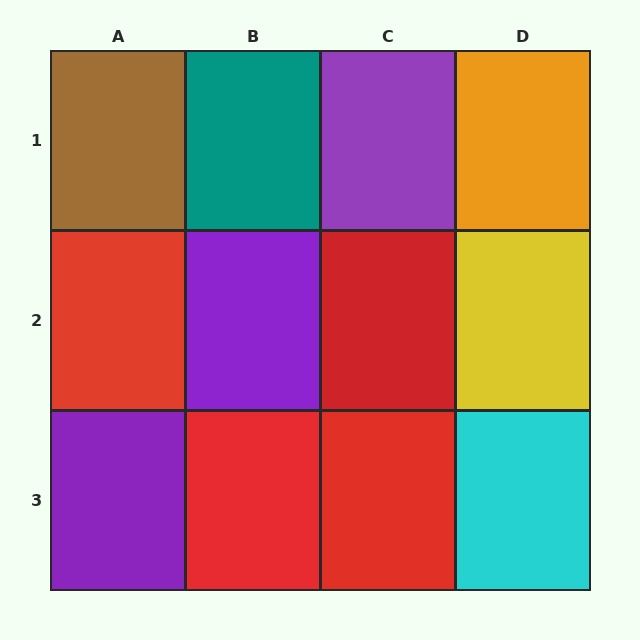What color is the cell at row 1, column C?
Purple.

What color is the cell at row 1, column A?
Brown.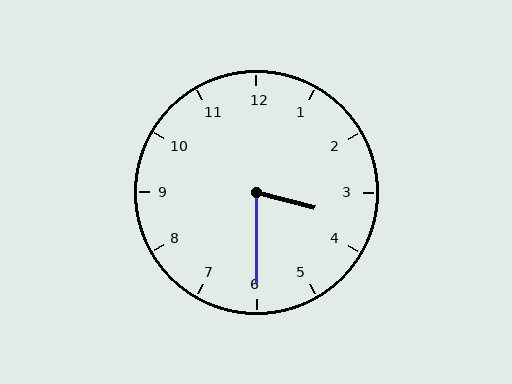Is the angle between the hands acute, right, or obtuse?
It is acute.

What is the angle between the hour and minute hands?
Approximately 75 degrees.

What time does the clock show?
3:30.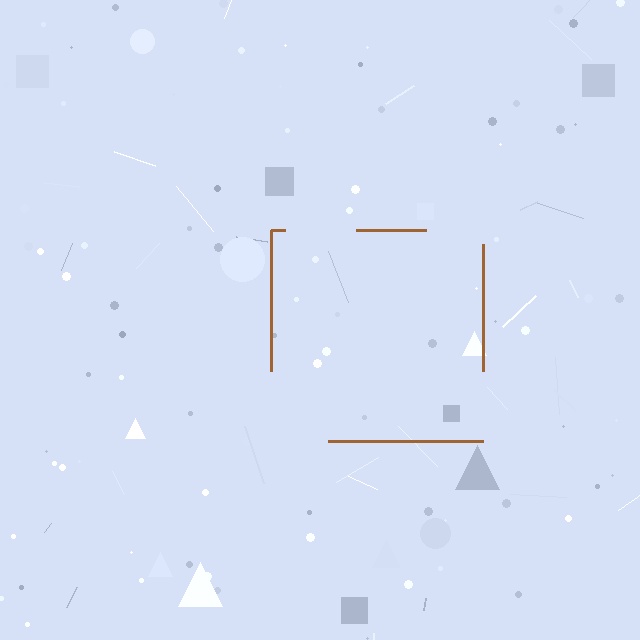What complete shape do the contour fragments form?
The contour fragments form a square.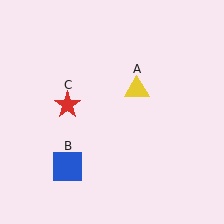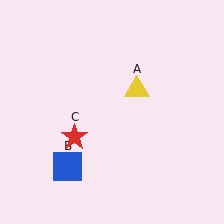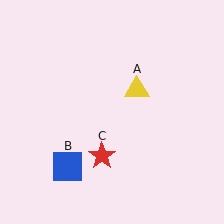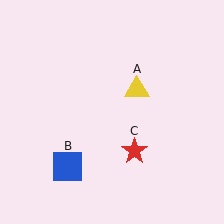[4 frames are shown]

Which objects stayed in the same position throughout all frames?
Yellow triangle (object A) and blue square (object B) remained stationary.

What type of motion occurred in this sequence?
The red star (object C) rotated counterclockwise around the center of the scene.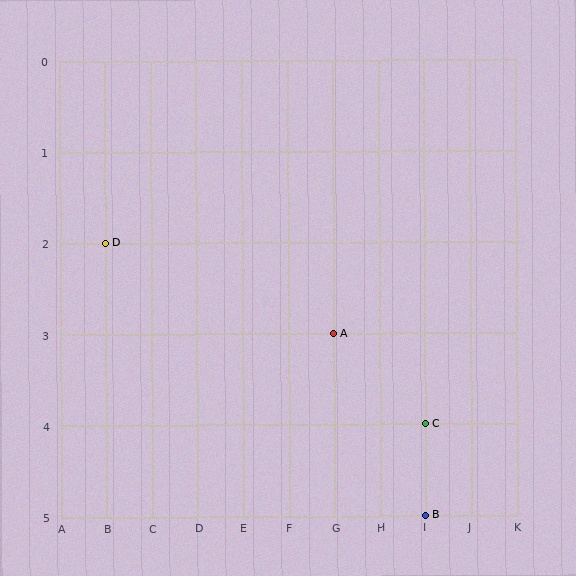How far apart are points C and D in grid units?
Points C and D are 7 columns and 2 rows apart (about 7.3 grid units diagonally).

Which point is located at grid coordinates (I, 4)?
Point C is at (I, 4).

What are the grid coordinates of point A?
Point A is at grid coordinates (G, 3).